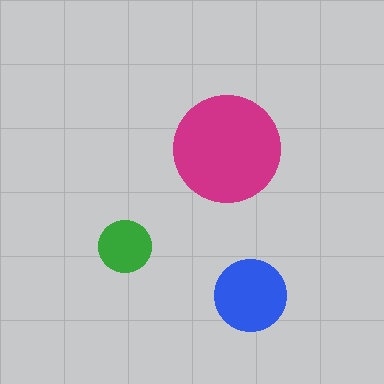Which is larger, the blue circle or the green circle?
The blue one.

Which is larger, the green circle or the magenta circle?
The magenta one.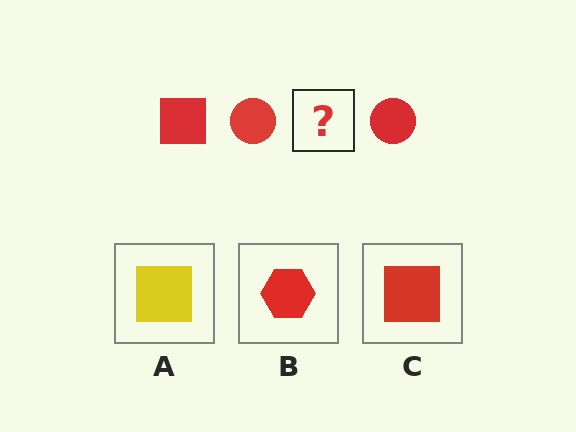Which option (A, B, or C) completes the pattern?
C.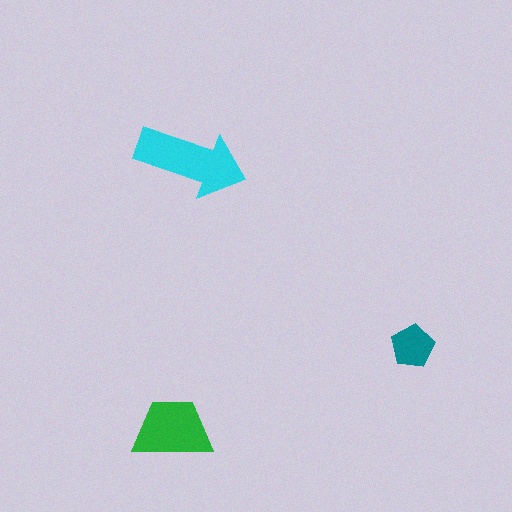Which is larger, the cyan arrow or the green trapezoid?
The cyan arrow.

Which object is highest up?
The cyan arrow is topmost.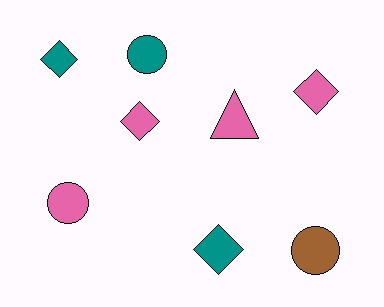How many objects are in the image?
There are 8 objects.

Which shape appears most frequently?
Diamond, with 4 objects.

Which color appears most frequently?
Pink, with 4 objects.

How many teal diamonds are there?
There are 2 teal diamonds.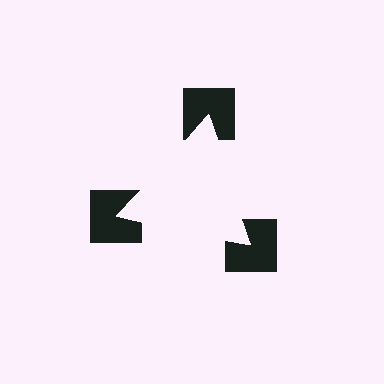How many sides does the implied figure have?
3 sides.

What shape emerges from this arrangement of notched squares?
An illusory triangle — its edges are inferred from the aligned wedge cuts in the notched squares, not physically drawn.